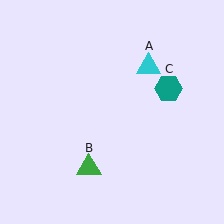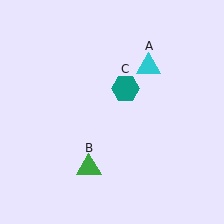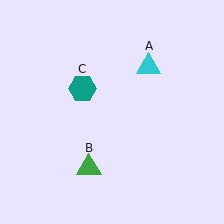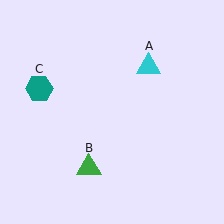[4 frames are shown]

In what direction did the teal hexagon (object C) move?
The teal hexagon (object C) moved left.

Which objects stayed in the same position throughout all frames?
Cyan triangle (object A) and green triangle (object B) remained stationary.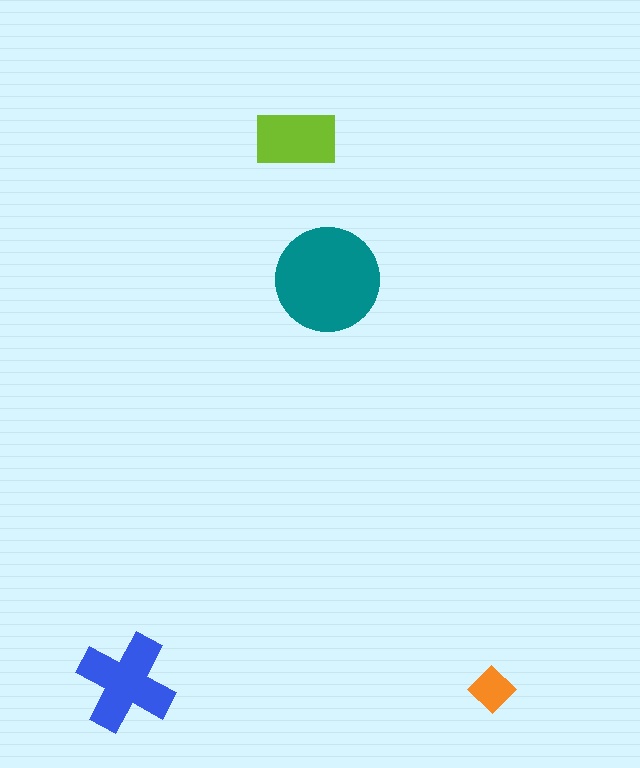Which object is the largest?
The teal circle.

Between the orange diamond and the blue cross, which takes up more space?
The blue cross.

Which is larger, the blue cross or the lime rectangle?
The blue cross.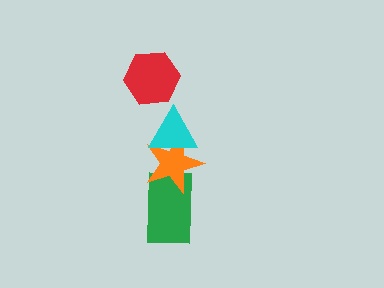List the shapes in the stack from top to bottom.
From top to bottom: the red hexagon, the cyan triangle, the orange star, the green rectangle.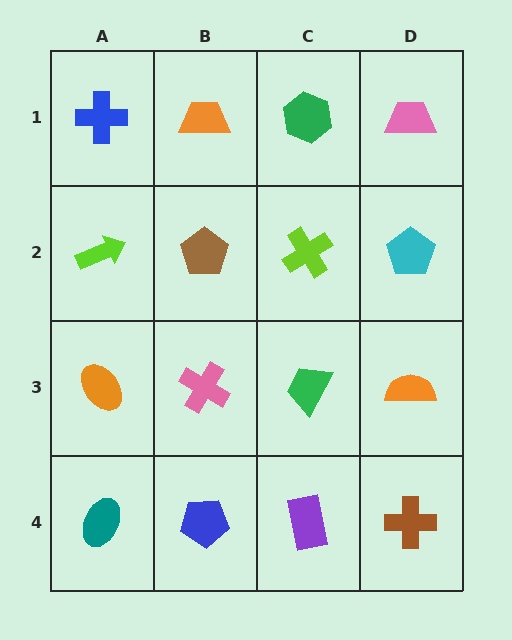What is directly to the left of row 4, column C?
A blue pentagon.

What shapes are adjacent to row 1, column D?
A cyan pentagon (row 2, column D), a green hexagon (row 1, column C).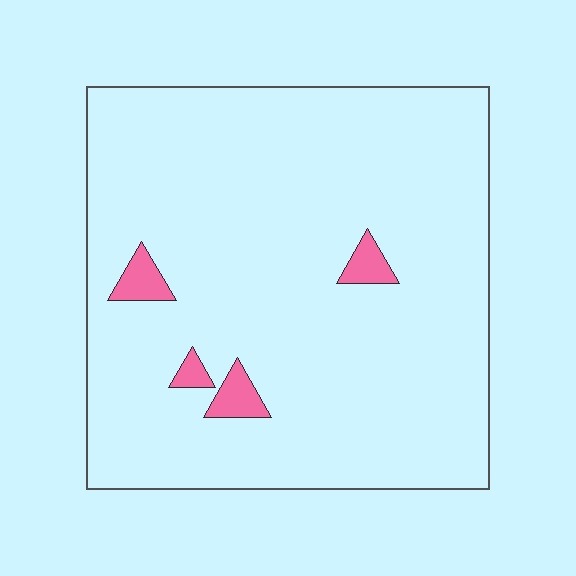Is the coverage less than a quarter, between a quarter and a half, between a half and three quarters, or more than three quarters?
Less than a quarter.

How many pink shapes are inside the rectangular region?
4.